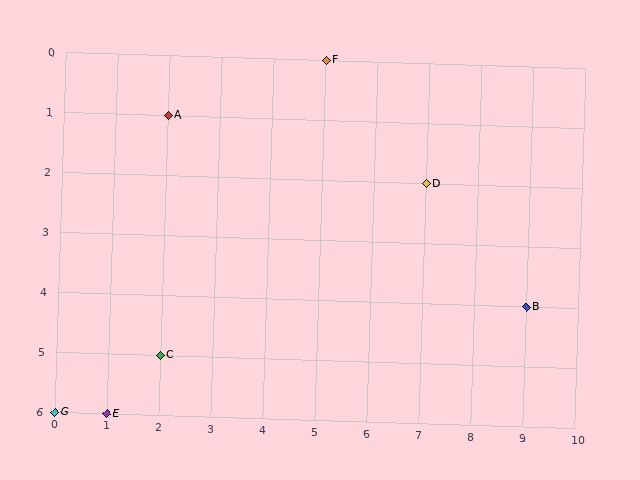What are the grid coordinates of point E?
Point E is at grid coordinates (1, 6).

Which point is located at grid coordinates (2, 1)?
Point A is at (2, 1).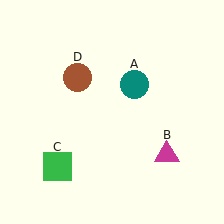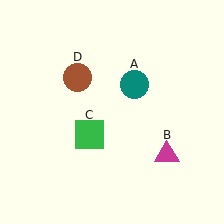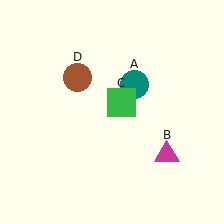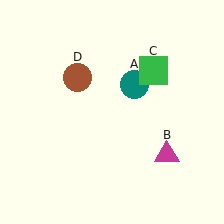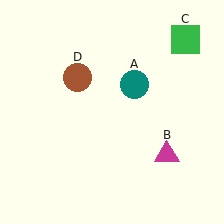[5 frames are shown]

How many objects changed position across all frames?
1 object changed position: green square (object C).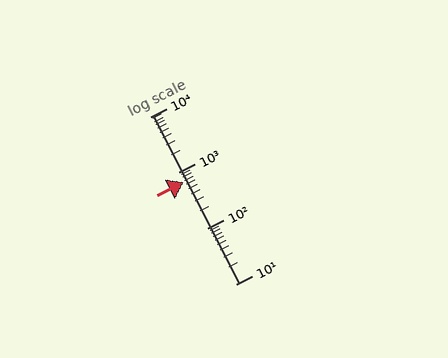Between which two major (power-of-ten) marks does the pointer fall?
The pointer is between 100 and 1000.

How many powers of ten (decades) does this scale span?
The scale spans 3 decades, from 10 to 10000.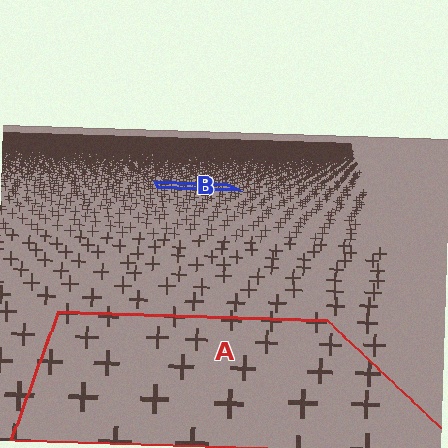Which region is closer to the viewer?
Region A is closer. The texture elements there are larger and more spread out.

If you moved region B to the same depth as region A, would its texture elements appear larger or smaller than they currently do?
They would appear larger. At a closer depth, the same texture elements are projected at a bigger on-screen size.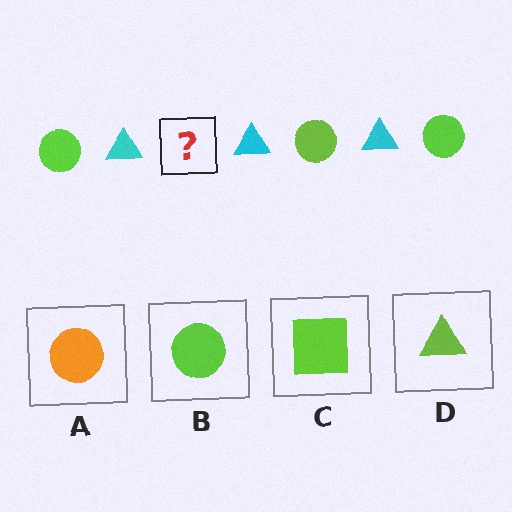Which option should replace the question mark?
Option B.